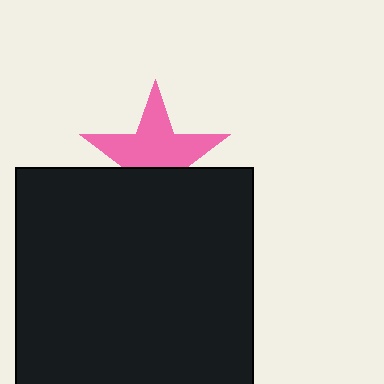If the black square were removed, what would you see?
You would see the complete pink star.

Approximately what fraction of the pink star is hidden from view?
Roughly 37% of the pink star is hidden behind the black square.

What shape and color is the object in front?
The object in front is a black square.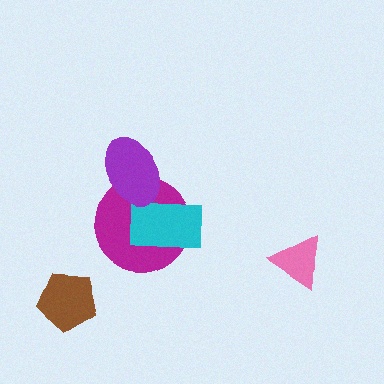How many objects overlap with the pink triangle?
0 objects overlap with the pink triangle.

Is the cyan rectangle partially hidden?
Yes, it is partially covered by another shape.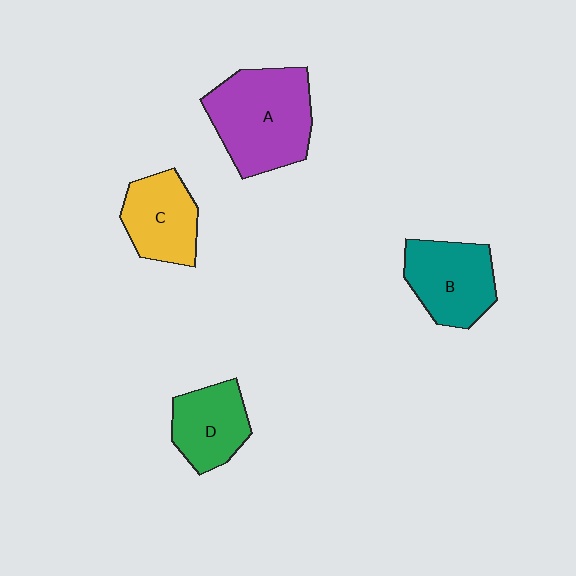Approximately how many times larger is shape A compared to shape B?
Approximately 1.4 times.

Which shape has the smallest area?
Shape D (green).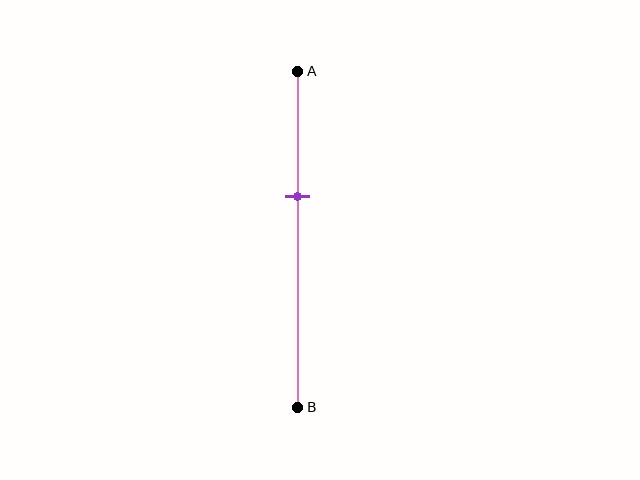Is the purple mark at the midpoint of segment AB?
No, the mark is at about 35% from A, not at the 50% midpoint.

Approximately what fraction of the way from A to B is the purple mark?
The purple mark is approximately 35% of the way from A to B.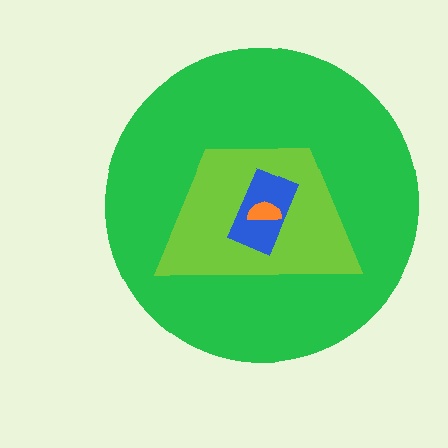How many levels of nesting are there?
4.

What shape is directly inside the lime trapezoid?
The blue rectangle.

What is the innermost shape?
The orange semicircle.